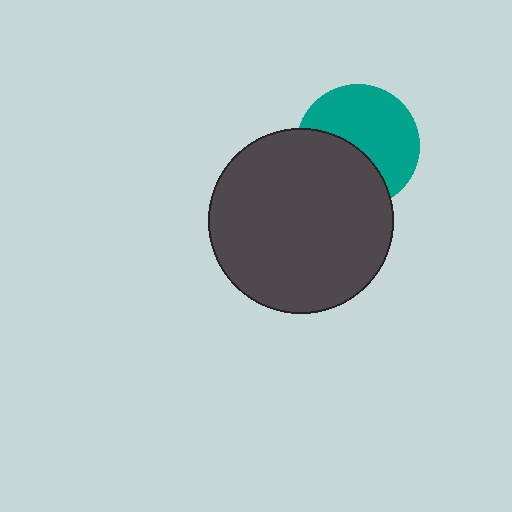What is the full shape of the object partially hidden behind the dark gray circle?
The partially hidden object is a teal circle.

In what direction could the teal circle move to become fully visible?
The teal circle could move up. That would shift it out from behind the dark gray circle entirely.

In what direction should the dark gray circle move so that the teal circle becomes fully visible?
The dark gray circle should move down. That is the shortest direction to clear the overlap and leave the teal circle fully visible.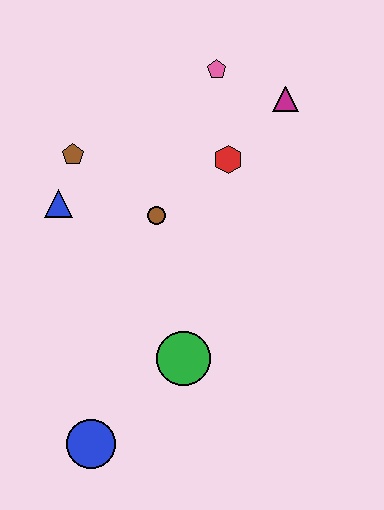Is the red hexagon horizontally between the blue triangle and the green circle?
No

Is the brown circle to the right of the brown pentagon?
Yes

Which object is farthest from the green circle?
The pink pentagon is farthest from the green circle.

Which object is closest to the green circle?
The blue circle is closest to the green circle.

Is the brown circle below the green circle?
No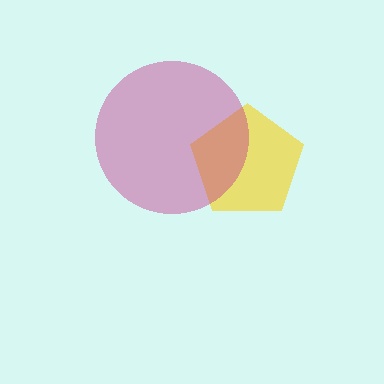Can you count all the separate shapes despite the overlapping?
Yes, there are 2 separate shapes.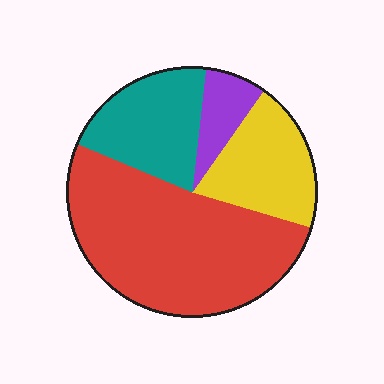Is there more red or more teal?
Red.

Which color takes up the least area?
Purple, at roughly 10%.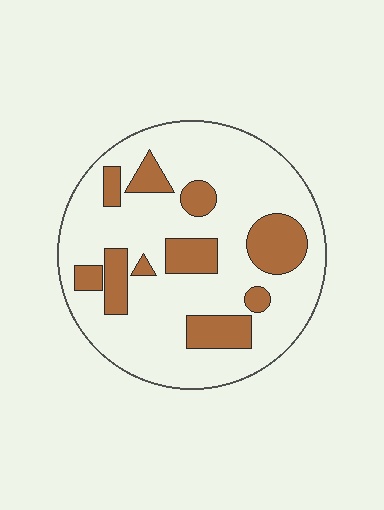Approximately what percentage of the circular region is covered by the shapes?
Approximately 25%.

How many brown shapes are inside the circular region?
10.